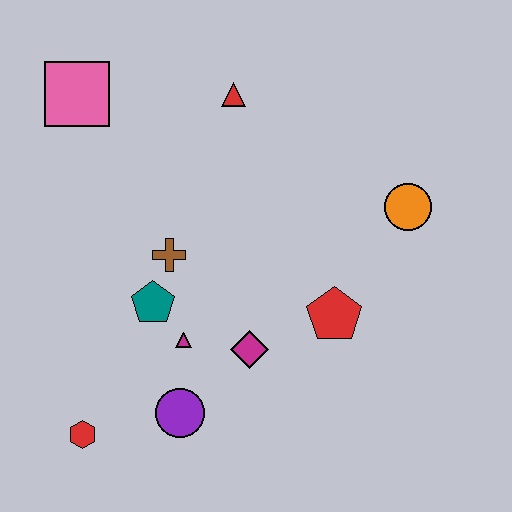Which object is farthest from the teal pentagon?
The orange circle is farthest from the teal pentagon.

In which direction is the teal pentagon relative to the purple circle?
The teal pentagon is above the purple circle.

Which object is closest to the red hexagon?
The purple circle is closest to the red hexagon.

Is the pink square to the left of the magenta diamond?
Yes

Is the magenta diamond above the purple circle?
Yes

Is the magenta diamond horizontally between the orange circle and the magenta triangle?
Yes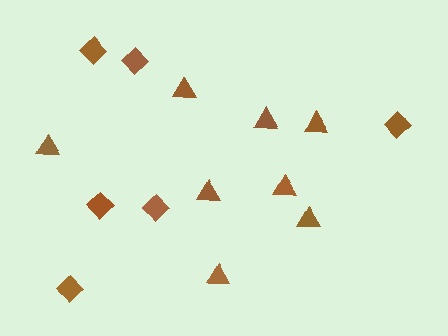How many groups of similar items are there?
There are 2 groups: one group of triangles (8) and one group of diamonds (6).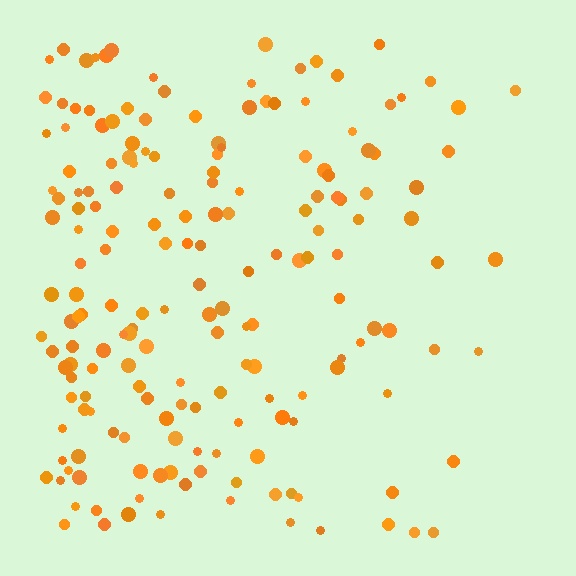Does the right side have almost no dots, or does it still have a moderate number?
Still a moderate number, just noticeably fewer than the left.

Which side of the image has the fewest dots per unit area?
The right.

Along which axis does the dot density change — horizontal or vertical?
Horizontal.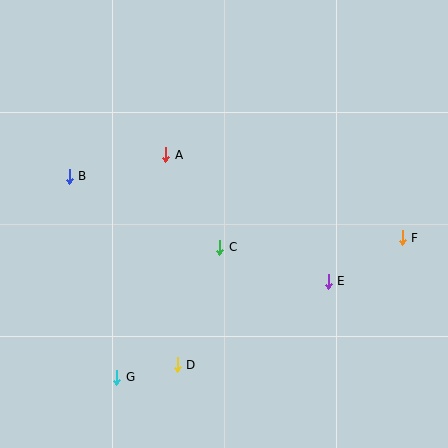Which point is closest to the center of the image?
Point C at (220, 247) is closest to the center.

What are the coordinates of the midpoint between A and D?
The midpoint between A and D is at (172, 260).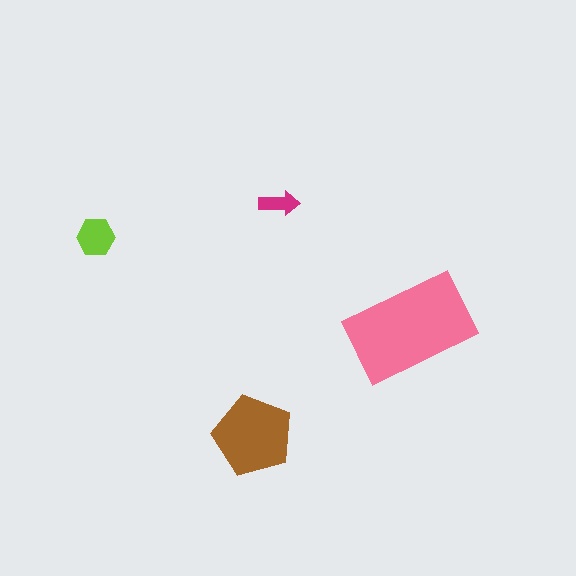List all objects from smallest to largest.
The magenta arrow, the lime hexagon, the brown pentagon, the pink rectangle.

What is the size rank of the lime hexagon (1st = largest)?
3rd.